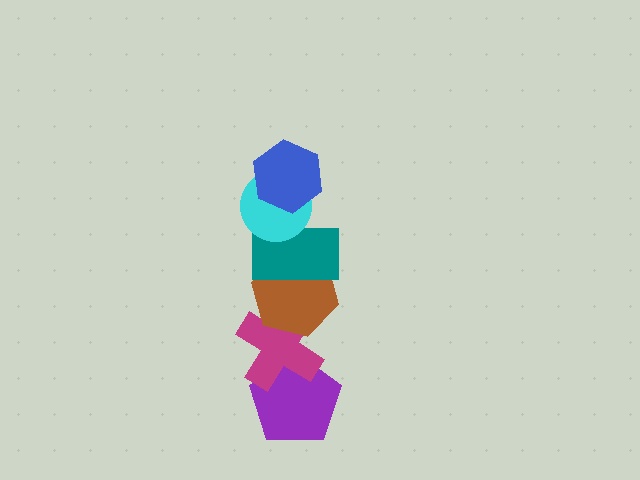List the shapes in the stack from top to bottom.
From top to bottom: the blue hexagon, the cyan circle, the teal rectangle, the brown hexagon, the magenta cross, the purple pentagon.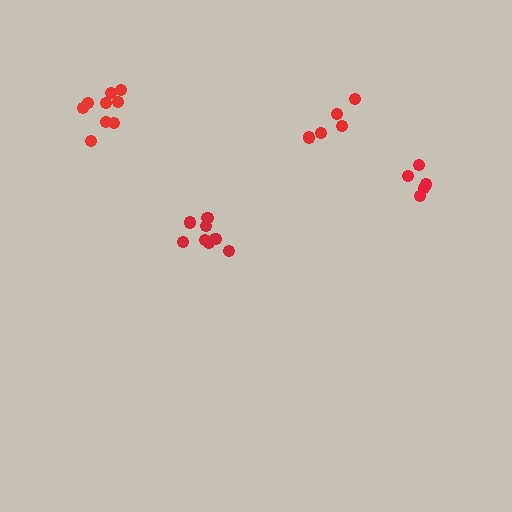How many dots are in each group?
Group 1: 5 dots, Group 2: 9 dots, Group 3: 8 dots, Group 4: 5 dots (27 total).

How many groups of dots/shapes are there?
There are 4 groups.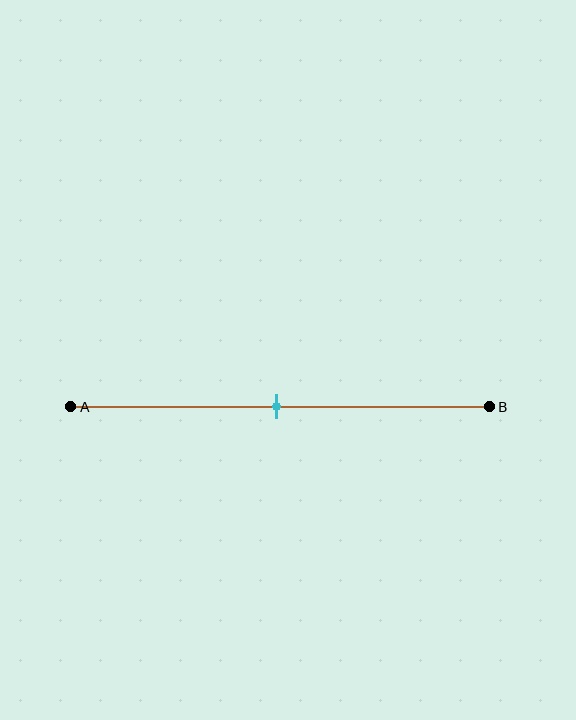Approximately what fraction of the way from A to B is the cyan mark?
The cyan mark is approximately 50% of the way from A to B.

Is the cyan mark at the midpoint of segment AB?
Yes, the mark is approximately at the midpoint.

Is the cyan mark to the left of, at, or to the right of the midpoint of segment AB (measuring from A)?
The cyan mark is approximately at the midpoint of segment AB.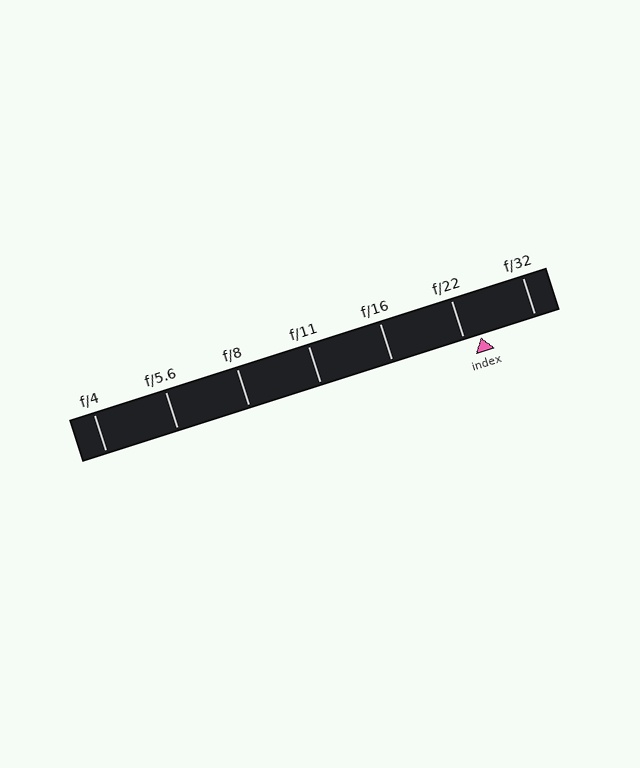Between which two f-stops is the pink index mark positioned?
The index mark is between f/22 and f/32.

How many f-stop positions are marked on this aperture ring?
There are 7 f-stop positions marked.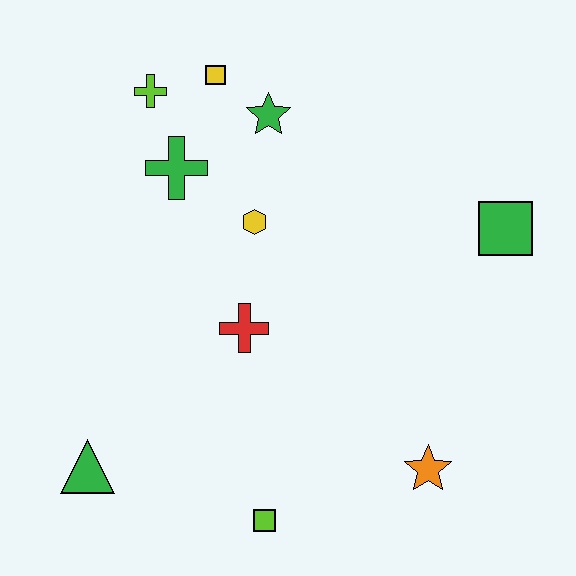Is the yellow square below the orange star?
No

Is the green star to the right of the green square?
No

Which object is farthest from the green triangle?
The green square is farthest from the green triangle.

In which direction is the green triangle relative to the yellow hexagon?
The green triangle is below the yellow hexagon.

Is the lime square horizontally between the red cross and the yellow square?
No